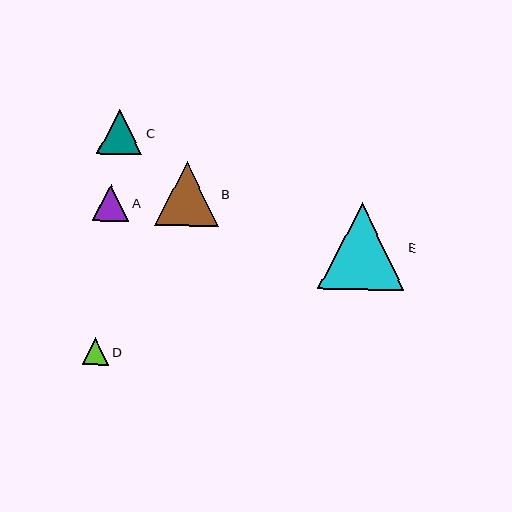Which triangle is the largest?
Triangle E is the largest with a size of approximately 87 pixels.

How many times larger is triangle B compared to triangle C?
Triangle B is approximately 1.4 times the size of triangle C.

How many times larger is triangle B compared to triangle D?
Triangle B is approximately 2.4 times the size of triangle D.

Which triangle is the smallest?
Triangle D is the smallest with a size of approximately 27 pixels.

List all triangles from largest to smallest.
From largest to smallest: E, B, C, A, D.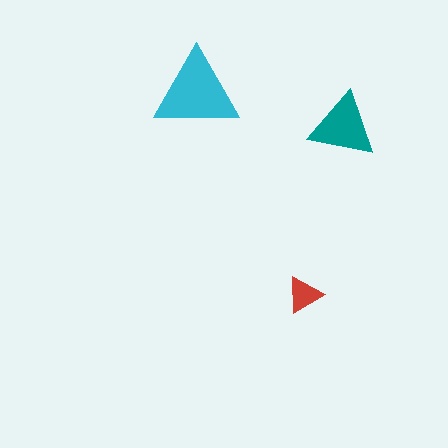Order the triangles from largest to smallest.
the cyan one, the teal one, the red one.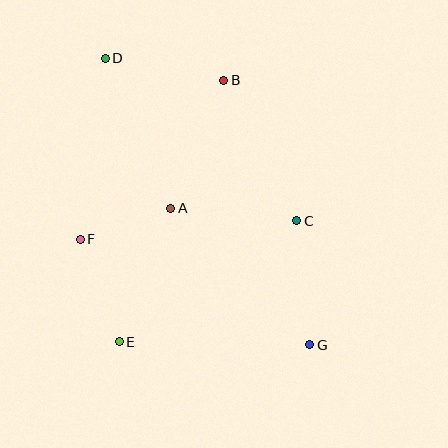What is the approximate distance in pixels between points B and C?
The distance between B and C is approximately 158 pixels.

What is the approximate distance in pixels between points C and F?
The distance between C and F is approximately 218 pixels.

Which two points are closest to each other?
Points A and F are closest to each other.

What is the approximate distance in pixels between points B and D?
The distance between B and D is approximately 121 pixels.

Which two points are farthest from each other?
Points D and G are farthest from each other.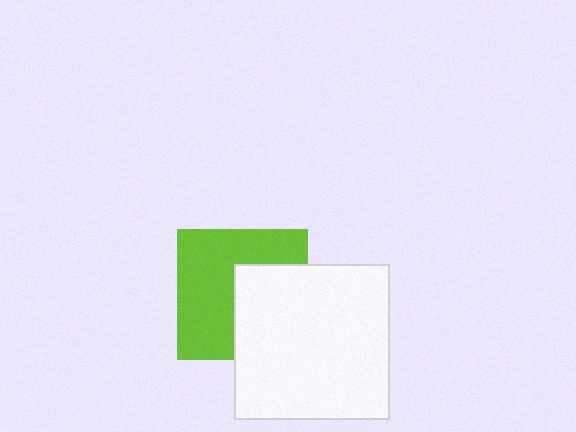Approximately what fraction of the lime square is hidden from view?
Roughly 42% of the lime square is hidden behind the white square.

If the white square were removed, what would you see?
You would see the complete lime square.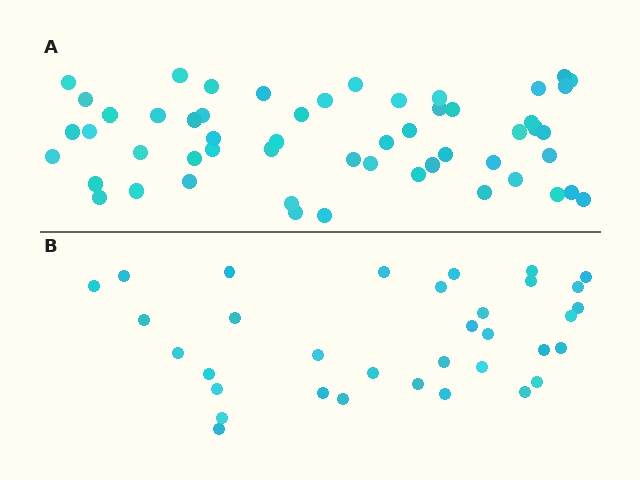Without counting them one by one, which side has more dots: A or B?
Region A (the top region) has more dots.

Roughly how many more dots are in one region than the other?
Region A has approximately 20 more dots than region B.